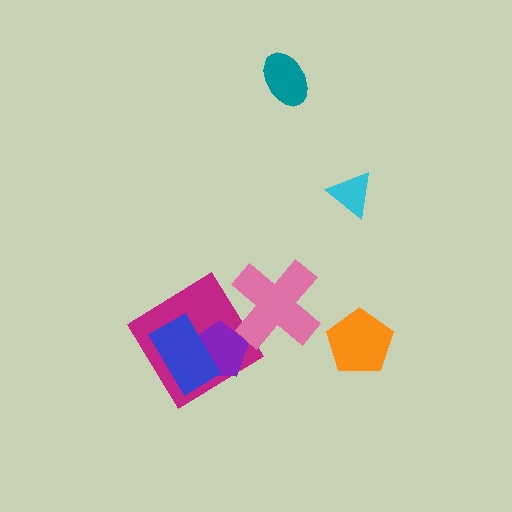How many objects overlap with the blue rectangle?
2 objects overlap with the blue rectangle.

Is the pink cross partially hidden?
No, no other shape covers it.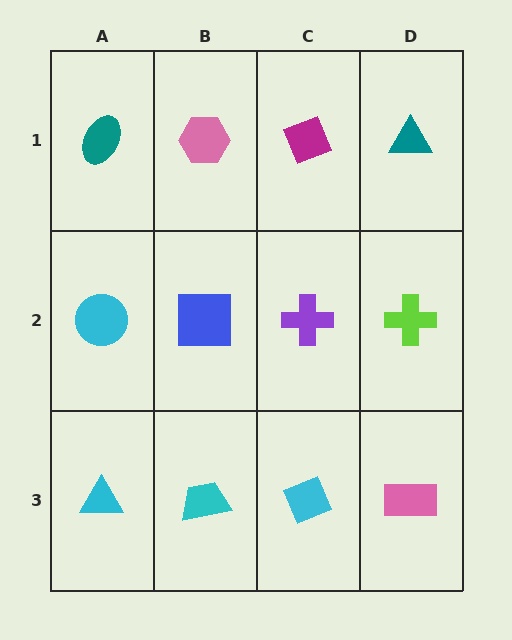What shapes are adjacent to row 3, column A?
A cyan circle (row 2, column A), a cyan trapezoid (row 3, column B).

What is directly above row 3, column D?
A lime cross.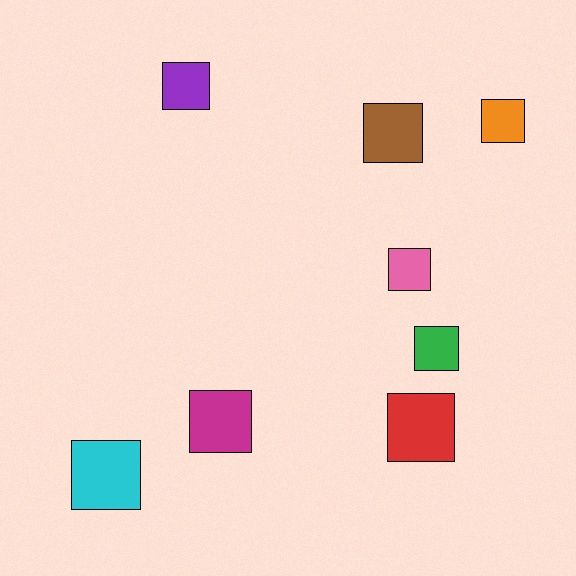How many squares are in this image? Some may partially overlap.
There are 8 squares.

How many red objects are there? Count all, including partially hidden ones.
There is 1 red object.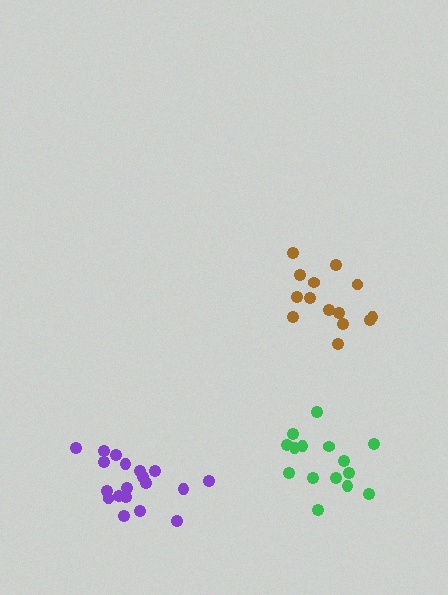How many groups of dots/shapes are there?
There are 3 groups.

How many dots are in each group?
Group 1: 14 dots, Group 2: 15 dots, Group 3: 19 dots (48 total).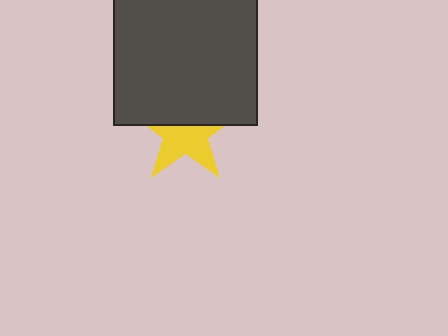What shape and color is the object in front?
The object in front is a dark gray square.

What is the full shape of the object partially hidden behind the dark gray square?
The partially hidden object is a yellow star.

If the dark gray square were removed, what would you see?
You would see the complete yellow star.